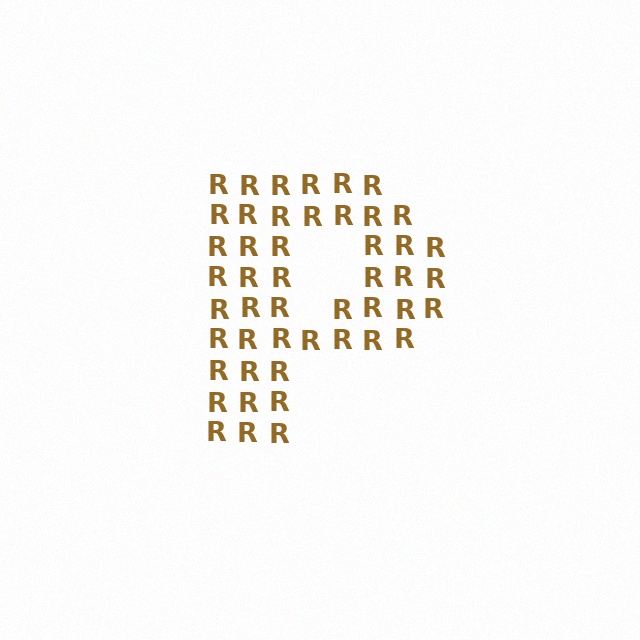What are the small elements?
The small elements are letter R's.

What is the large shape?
The large shape is the letter P.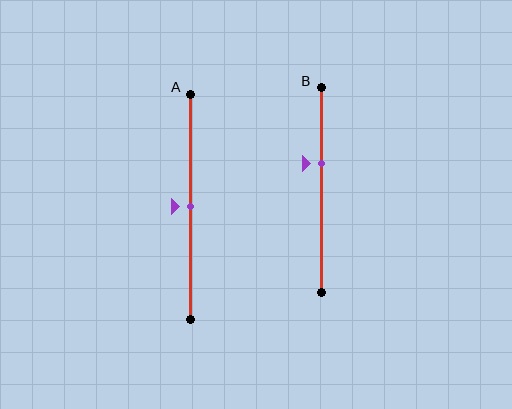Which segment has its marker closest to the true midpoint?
Segment A has its marker closest to the true midpoint.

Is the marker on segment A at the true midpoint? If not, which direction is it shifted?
Yes, the marker on segment A is at the true midpoint.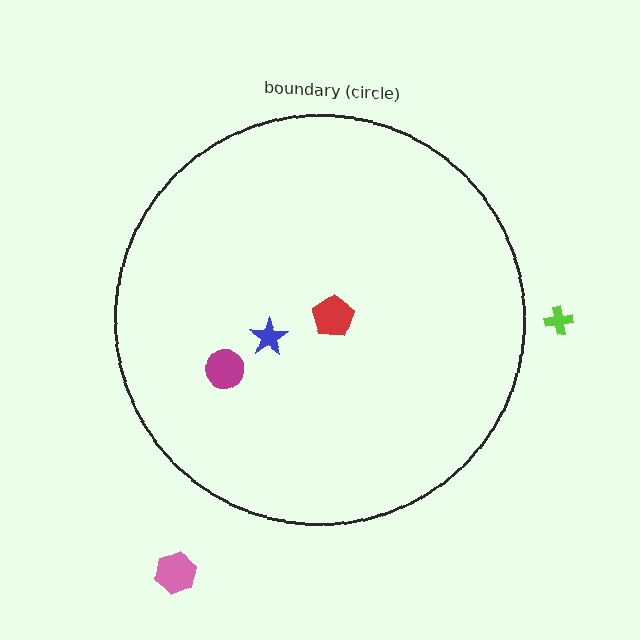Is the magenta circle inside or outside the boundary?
Inside.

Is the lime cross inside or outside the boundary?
Outside.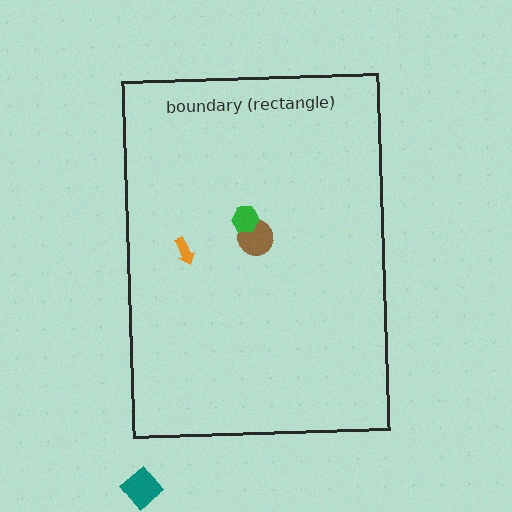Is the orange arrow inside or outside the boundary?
Inside.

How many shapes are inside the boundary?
3 inside, 1 outside.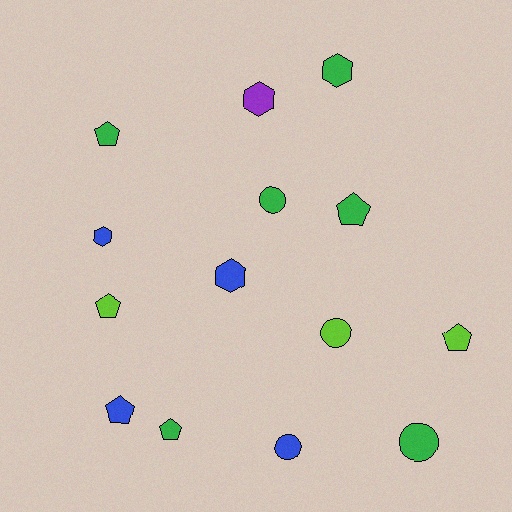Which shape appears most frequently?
Pentagon, with 6 objects.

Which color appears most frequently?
Green, with 6 objects.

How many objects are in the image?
There are 14 objects.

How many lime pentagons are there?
There are 2 lime pentagons.